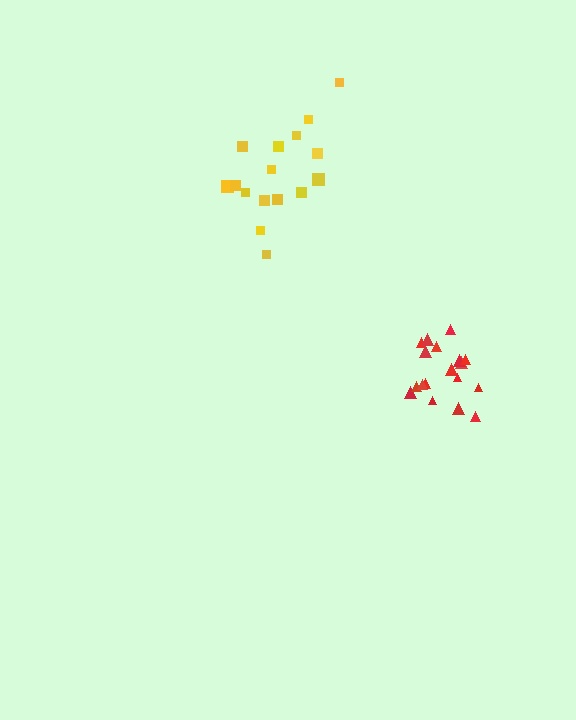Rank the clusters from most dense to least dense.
red, yellow.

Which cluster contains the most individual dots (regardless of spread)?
Red (18).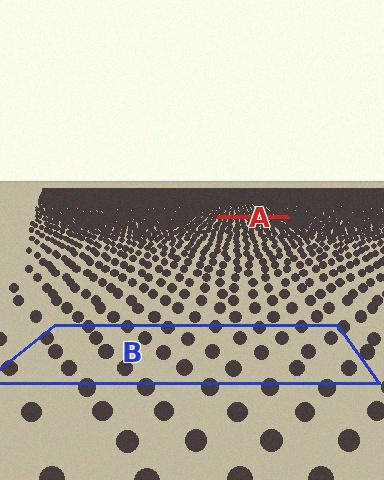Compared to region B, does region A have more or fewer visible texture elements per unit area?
Region A has more texture elements per unit area — they are packed more densely because it is farther away.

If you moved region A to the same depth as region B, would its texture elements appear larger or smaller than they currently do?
They would appear larger. At a closer depth, the same texture elements are projected at a bigger on-screen size.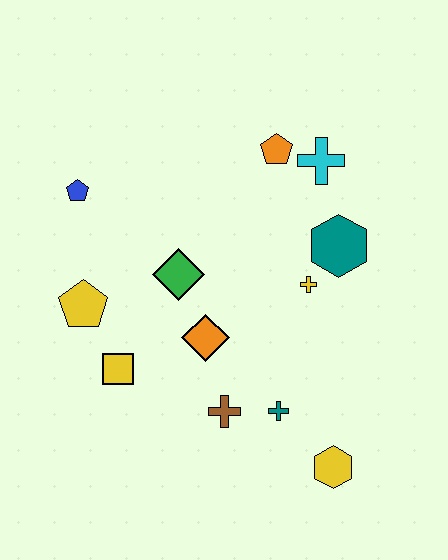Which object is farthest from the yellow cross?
The blue pentagon is farthest from the yellow cross.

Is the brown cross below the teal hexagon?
Yes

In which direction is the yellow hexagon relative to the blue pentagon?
The yellow hexagon is below the blue pentagon.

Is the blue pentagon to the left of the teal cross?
Yes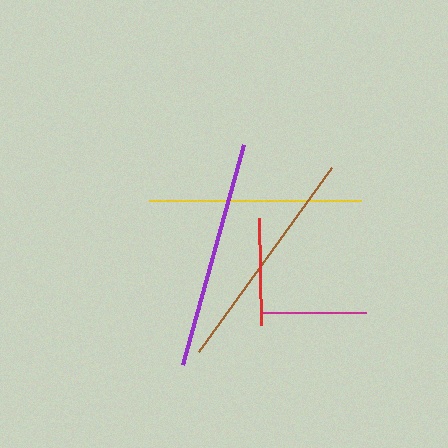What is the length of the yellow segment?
The yellow segment is approximately 211 pixels long.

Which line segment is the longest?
The purple line is the longest at approximately 228 pixels.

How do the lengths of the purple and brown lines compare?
The purple and brown lines are approximately the same length.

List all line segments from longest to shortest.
From longest to shortest: purple, brown, yellow, red, magenta.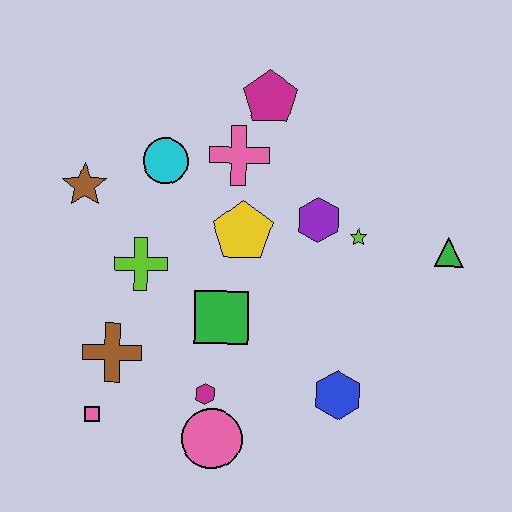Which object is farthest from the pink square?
The green triangle is farthest from the pink square.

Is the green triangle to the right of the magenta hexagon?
Yes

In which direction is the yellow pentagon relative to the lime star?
The yellow pentagon is to the left of the lime star.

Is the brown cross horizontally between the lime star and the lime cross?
No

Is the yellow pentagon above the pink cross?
No